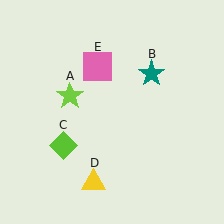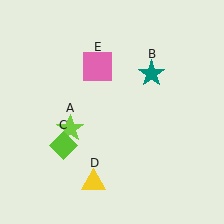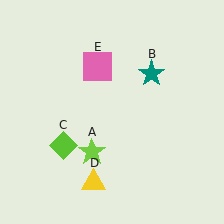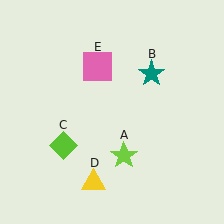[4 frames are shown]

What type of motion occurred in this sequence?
The lime star (object A) rotated counterclockwise around the center of the scene.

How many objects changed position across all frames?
1 object changed position: lime star (object A).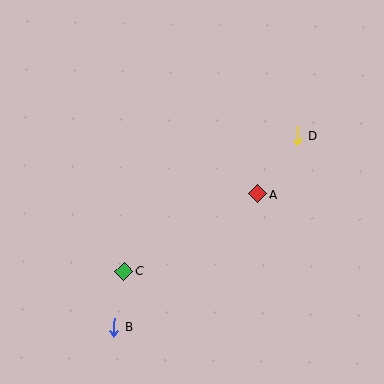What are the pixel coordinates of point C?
Point C is at (124, 271).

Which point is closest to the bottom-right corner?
Point A is closest to the bottom-right corner.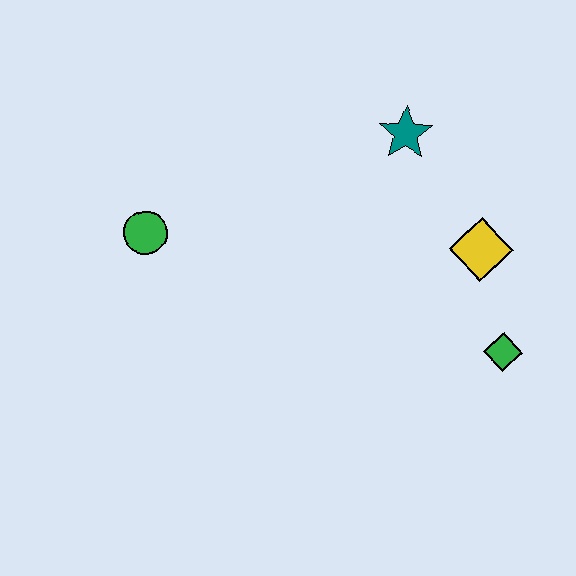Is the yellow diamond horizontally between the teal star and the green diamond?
Yes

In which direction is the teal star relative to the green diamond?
The teal star is above the green diamond.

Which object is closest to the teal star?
The yellow diamond is closest to the teal star.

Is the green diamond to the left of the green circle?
No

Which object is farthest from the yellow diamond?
The green circle is farthest from the yellow diamond.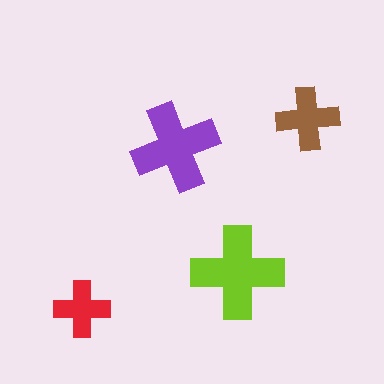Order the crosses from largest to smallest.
the lime one, the purple one, the brown one, the red one.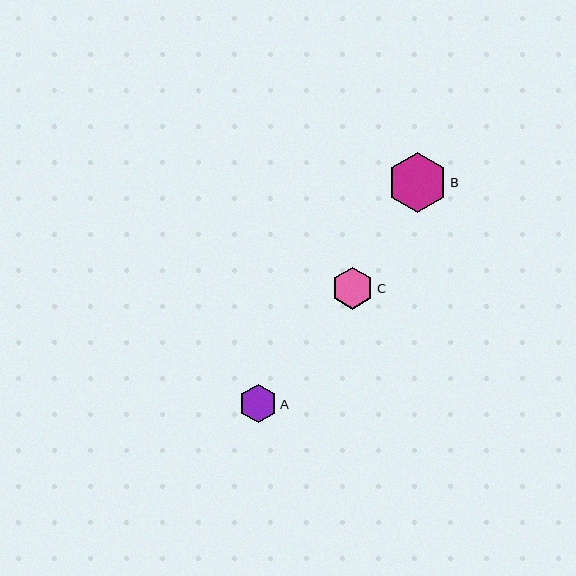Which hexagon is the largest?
Hexagon B is the largest with a size of approximately 59 pixels.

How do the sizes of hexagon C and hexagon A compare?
Hexagon C and hexagon A are approximately the same size.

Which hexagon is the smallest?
Hexagon A is the smallest with a size of approximately 39 pixels.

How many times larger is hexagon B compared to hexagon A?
Hexagon B is approximately 1.5 times the size of hexagon A.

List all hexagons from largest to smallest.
From largest to smallest: B, C, A.